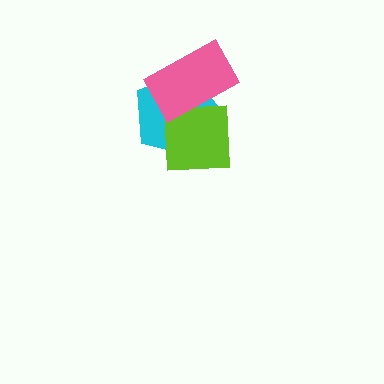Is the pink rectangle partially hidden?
No, no other shape covers it.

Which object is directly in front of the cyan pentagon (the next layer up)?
The lime square is directly in front of the cyan pentagon.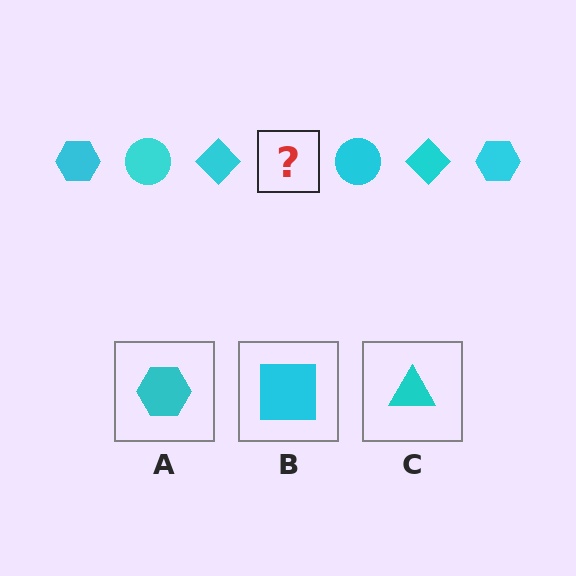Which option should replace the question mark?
Option A.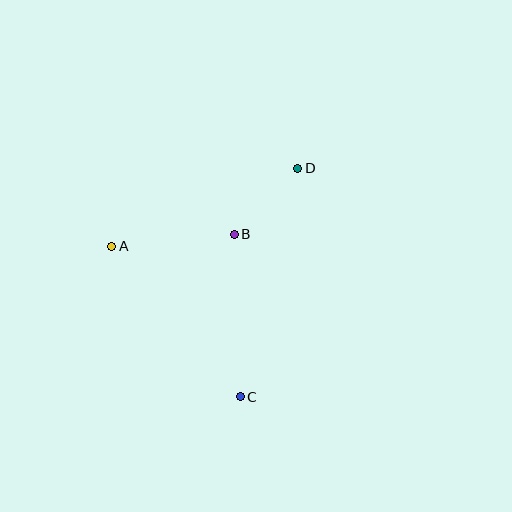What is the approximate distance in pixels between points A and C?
The distance between A and C is approximately 198 pixels.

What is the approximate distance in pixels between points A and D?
The distance between A and D is approximately 202 pixels.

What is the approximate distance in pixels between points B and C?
The distance between B and C is approximately 162 pixels.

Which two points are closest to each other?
Points B and D are closest to each other.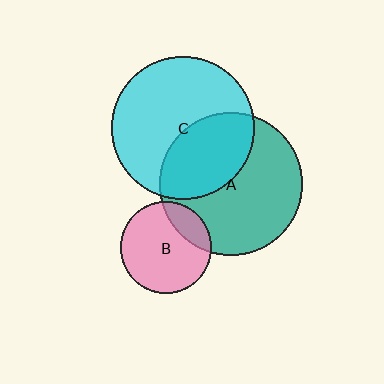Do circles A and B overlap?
Yes.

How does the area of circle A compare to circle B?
Approximately 2.4 times.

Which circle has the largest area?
Circle C (cyan).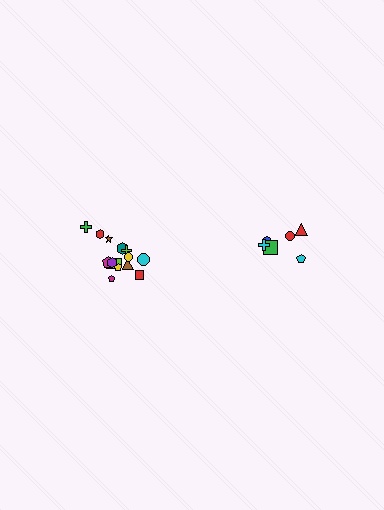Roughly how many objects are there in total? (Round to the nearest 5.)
Roughly 20 objects in total.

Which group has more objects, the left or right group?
The left group.